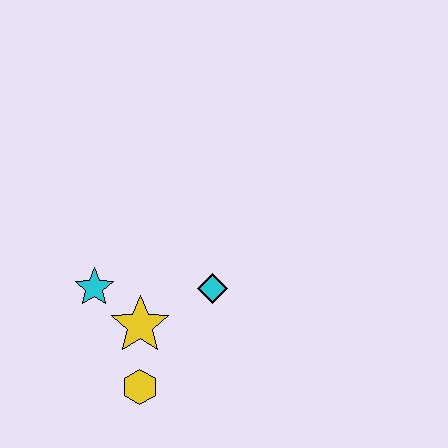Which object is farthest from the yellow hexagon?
The cyan diamond is farthest from the yellow hexagon.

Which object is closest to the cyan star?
The yellow star is closest to the cyan star.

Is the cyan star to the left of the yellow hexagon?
Yes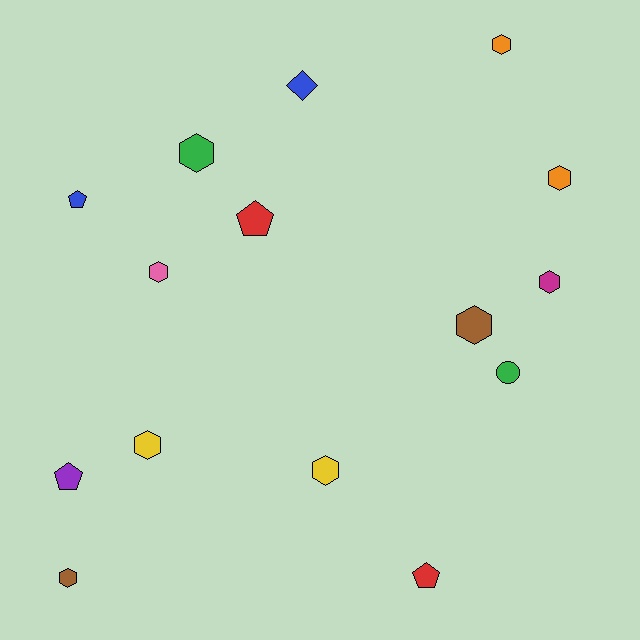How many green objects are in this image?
There are 2 green objects.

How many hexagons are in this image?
There are 9 hexagons.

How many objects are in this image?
There are 15 objects.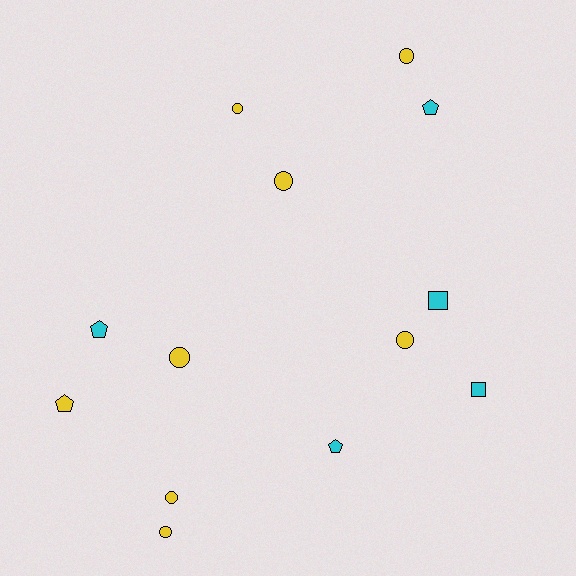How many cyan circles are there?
There are no cyan circles.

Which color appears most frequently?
Yellow, with 8 objects.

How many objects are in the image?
There are 13 objects.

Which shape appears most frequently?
Circle, with 7 objects.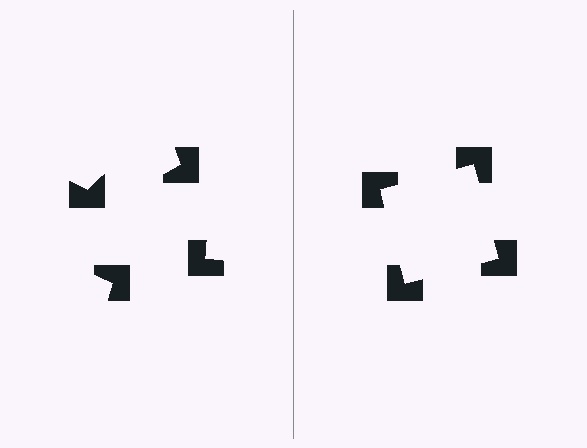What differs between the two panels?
The notched squares are positioned identically on both sides; only the wedge orientations differ. On the right they align to a square; on the left they are misaligned.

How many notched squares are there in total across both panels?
8 — 4 on each side.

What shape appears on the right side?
An illusory square.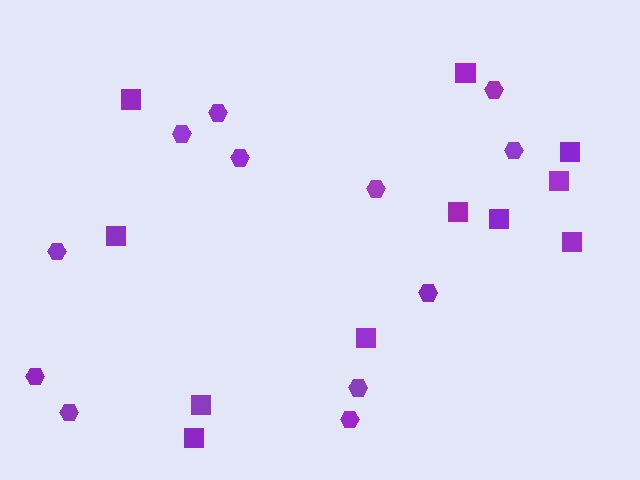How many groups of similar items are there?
There are 2 groups: one group of squares (11) and one group of hexagons (12).